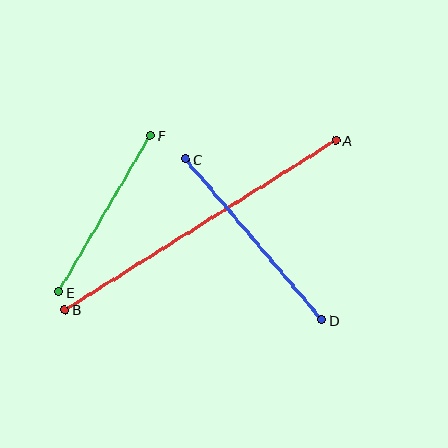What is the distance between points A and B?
The distance is approximately 319 pixels.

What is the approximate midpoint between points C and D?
The midpoint is at approximately (253, 240) pixels.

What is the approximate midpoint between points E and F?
The midpoint is at approximately (105, 214) pixels.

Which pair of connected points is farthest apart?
Points A and B are farthest apart.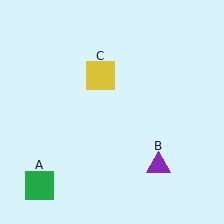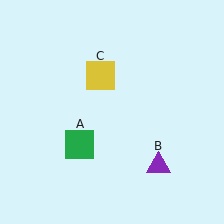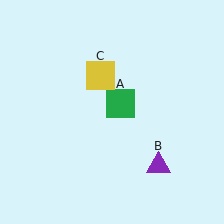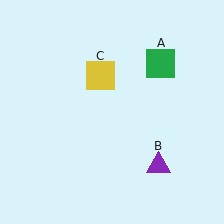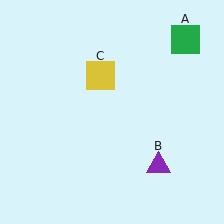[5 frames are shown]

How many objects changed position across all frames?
1 object changed position: green square (object A).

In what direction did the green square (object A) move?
The green square (object A) moved up and to the right.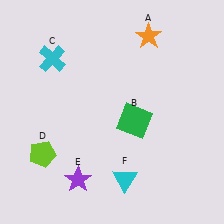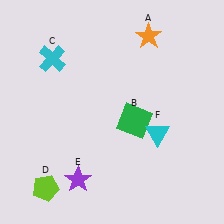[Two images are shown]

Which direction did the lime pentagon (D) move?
The lime pentagon (D) moved down.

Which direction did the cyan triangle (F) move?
The cyan triangle (F) moved up.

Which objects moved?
The objects that moved are: the lime pentagon (D), the cyan triangle (F).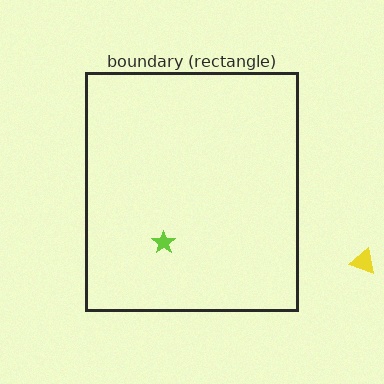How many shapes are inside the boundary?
1 inside, 1 outside.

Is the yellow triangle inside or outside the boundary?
Outside.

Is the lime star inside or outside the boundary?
Inside.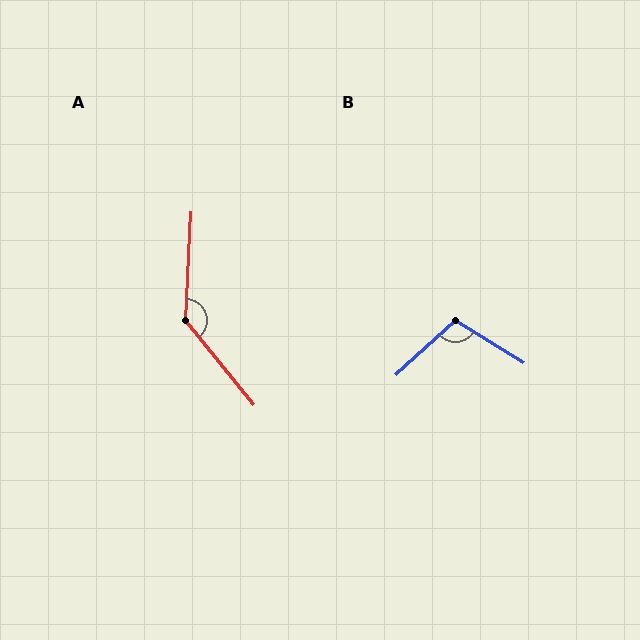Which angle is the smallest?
B, at approximately 106 degrees.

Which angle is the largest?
A, at approximately 138 degrees.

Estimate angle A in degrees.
Approximately 138 degrees.